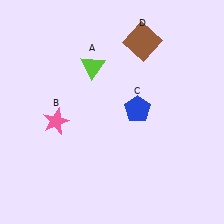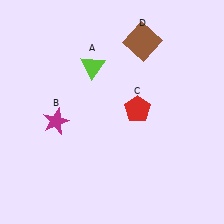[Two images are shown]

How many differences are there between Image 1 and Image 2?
There are 2 differences between the two images.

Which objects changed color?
B changed from pink to magenta. C changed from blue to red.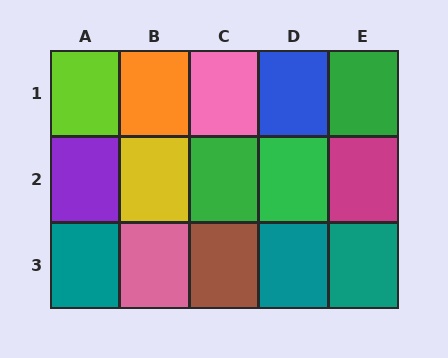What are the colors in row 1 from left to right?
Lime, orange, pink, blue, green.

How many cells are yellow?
1 cell is yellow.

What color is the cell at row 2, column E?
Magenta.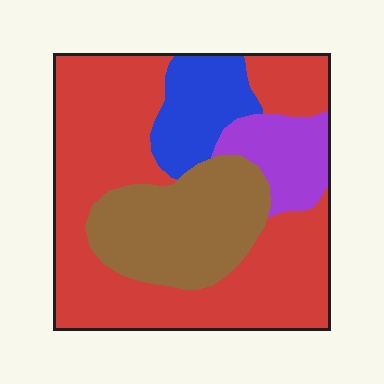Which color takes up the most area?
Red, at roughly 55%.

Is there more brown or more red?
Red.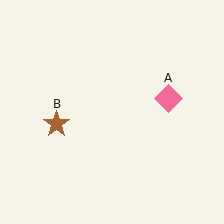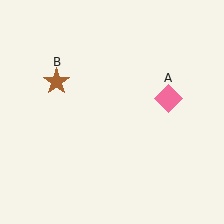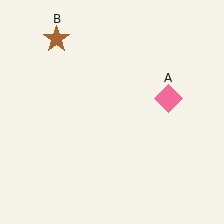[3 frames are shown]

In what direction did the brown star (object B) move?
The brown star (object B) moved up.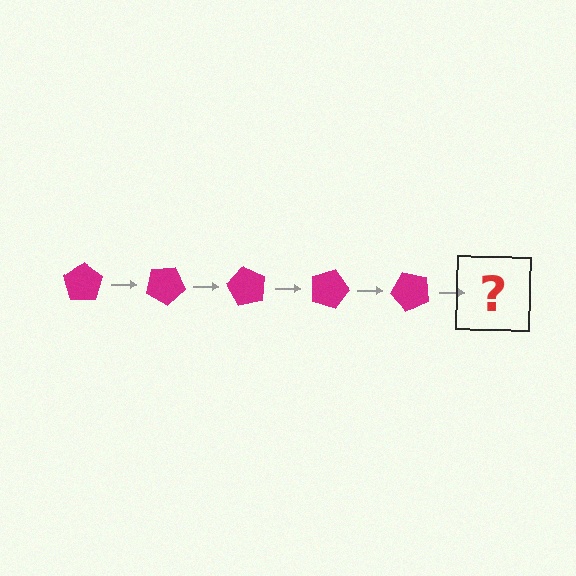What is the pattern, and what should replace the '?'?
The pattern is that the pentagon rotates 30 degrees each step. The '?' should be a magenta pentagon rotated 150 degrees.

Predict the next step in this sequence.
The next step is a magenta pentagon rotated 150 degrees.